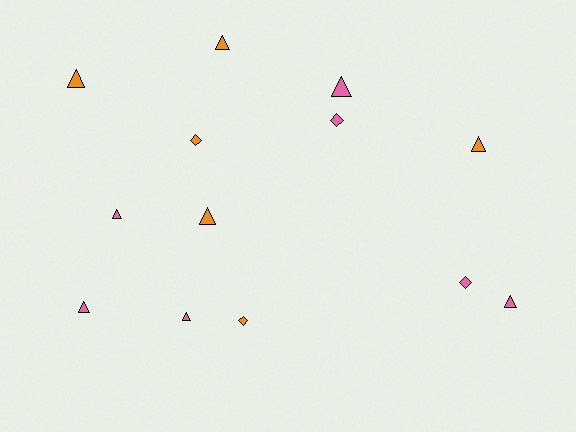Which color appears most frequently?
Pink, with 7 objects.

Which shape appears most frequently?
Triangle, with 9 objects.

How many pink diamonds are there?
There are 2 pink diamonds.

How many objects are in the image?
There are 13 objects.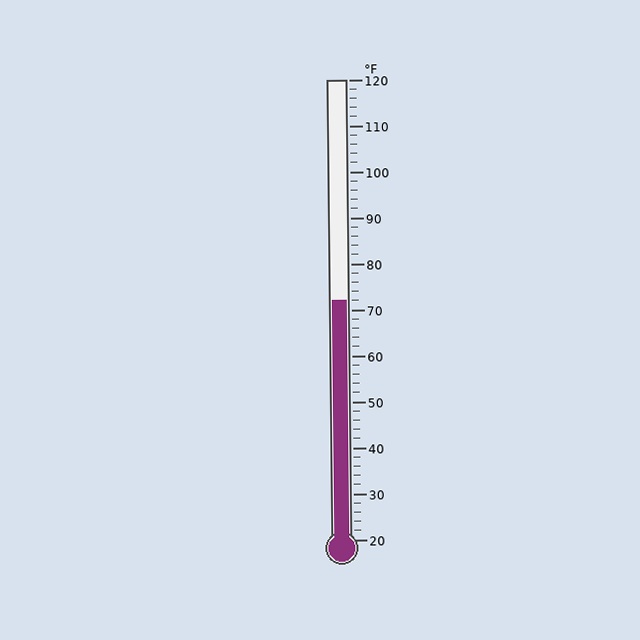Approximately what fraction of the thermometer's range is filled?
The thermometer is filled to approximately 50% of its range.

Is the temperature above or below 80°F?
The temperature is below 80°F.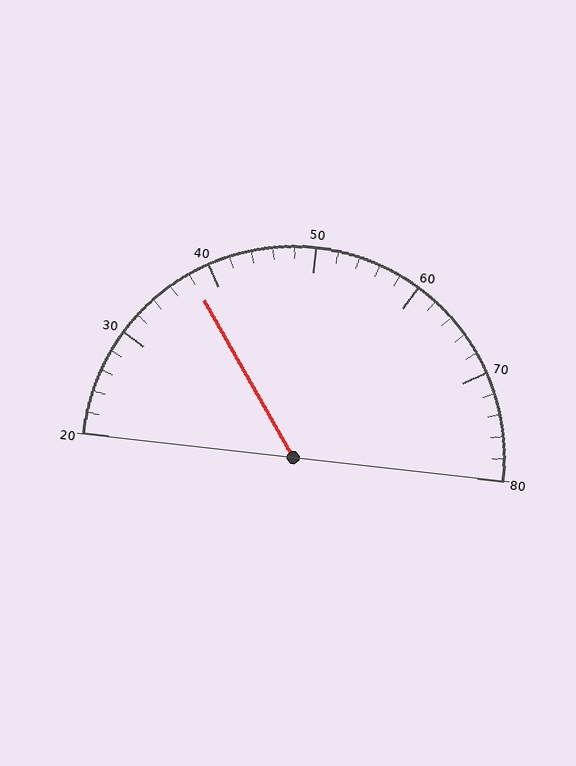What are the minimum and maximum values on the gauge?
The gauge ranges from 20 to 80.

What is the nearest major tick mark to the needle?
The nearest major tick mark is 40.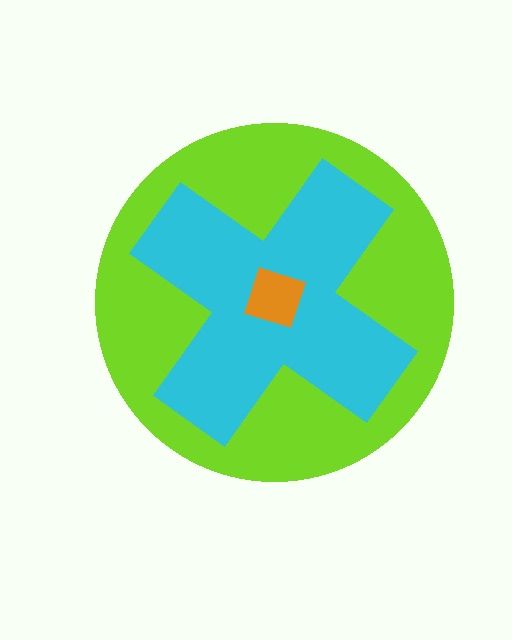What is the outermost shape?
The lime circle.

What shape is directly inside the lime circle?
The cyan cross.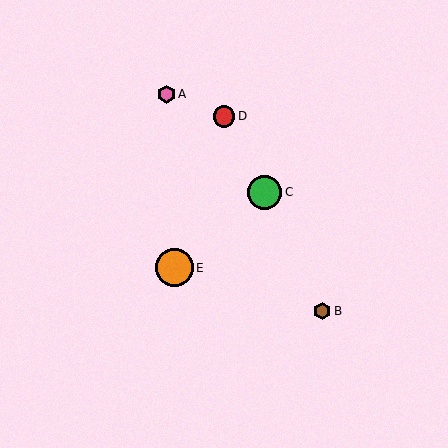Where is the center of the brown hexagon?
The center of the brown hexagon is at (322, 311).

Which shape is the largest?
The orange circle (labeled E) is the largest.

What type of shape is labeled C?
Shape C is a green circle.